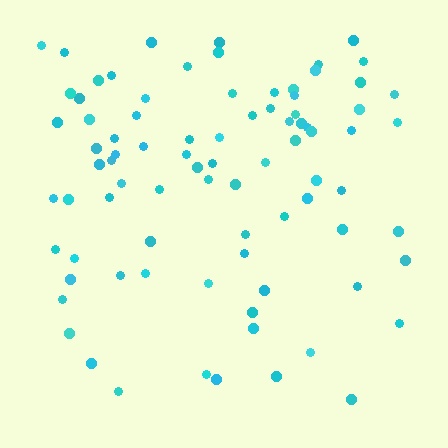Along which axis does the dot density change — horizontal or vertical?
Vertical.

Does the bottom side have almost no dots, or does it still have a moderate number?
Still a moderate number, just noticeably fewer than the top.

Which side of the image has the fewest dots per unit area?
The bottom.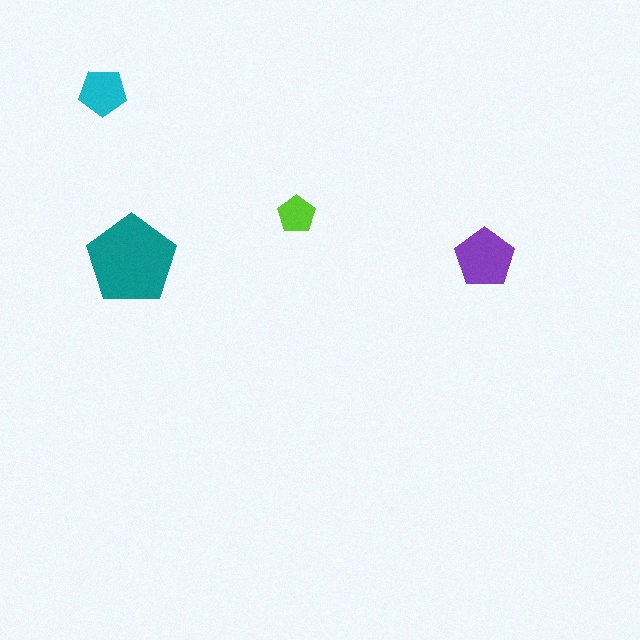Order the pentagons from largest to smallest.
the teal one, the purple one, the cyan one, the lime one.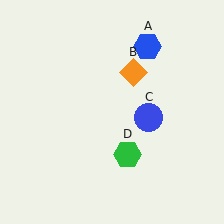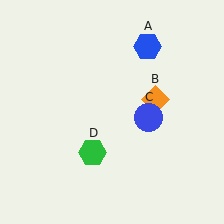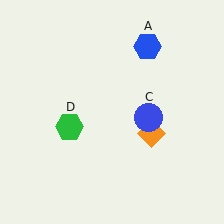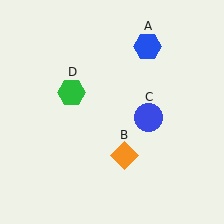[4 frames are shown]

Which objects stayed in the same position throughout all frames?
Blue hexagon (object A) and blue circle (object C) remained stationary.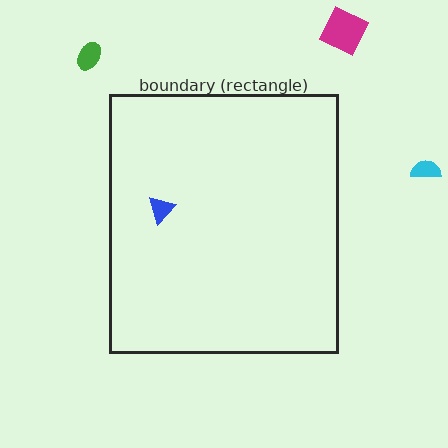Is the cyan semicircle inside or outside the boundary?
Outside.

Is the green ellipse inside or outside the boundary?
Outside.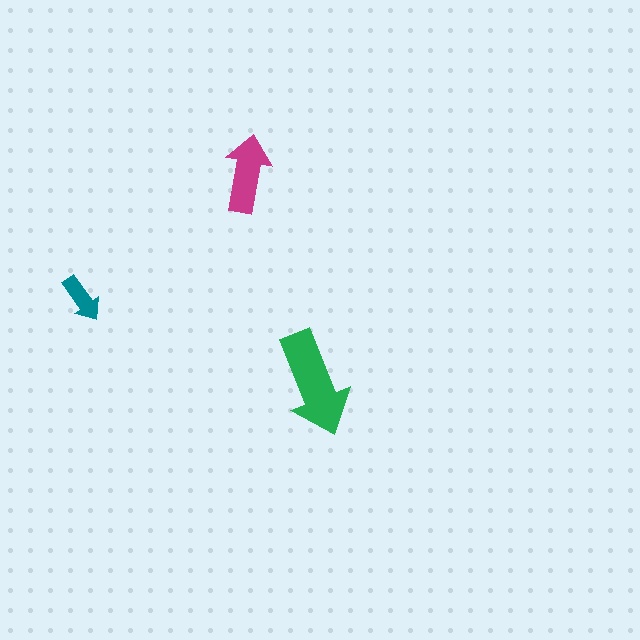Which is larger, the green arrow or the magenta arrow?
The green one.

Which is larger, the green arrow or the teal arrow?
The green one.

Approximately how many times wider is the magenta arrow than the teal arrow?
About 1.5 times wider.